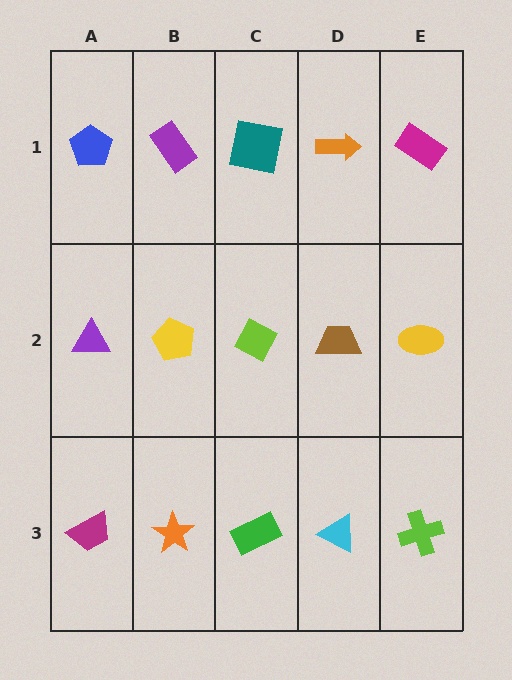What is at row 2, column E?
A yellow ellipse.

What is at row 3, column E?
A lime cross.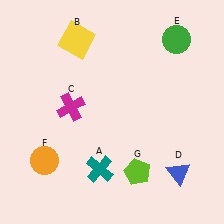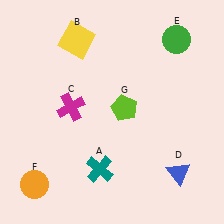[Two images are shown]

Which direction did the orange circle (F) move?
The orange circle (F) moved down.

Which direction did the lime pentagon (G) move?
The lime pentagon (G) moved up.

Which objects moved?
The objects that moved are: the orange circle (F), the lime pentagon (G).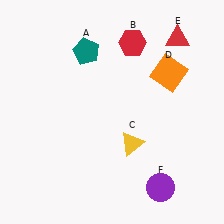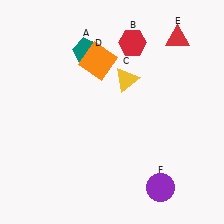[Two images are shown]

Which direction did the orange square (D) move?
The orange square (D) moved left.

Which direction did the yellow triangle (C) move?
The yellow triangle (C) moved up.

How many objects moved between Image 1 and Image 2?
2 objects moved between the two images.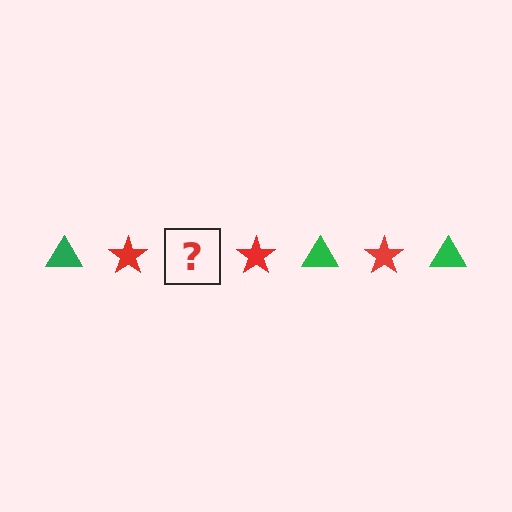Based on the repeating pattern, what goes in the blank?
The blank should be a green triangle.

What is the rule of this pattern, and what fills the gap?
The rule is that the pattern alternates between green triangle and red star. The gap should be filled with a green triangle.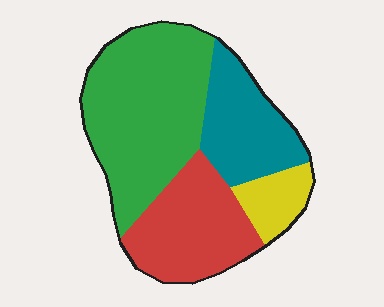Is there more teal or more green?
Green.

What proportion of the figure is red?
Red covers about 25% of the figure.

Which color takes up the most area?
Green, at roughly 45%.